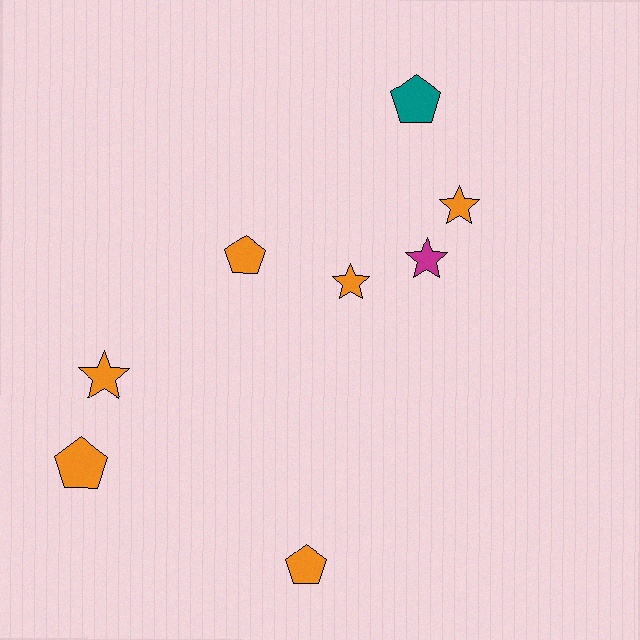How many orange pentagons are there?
There are 3 orange pentagons.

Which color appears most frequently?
Orange, with 6 objects.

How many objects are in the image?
There are 8 objects.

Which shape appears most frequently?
Star, with 4 objects.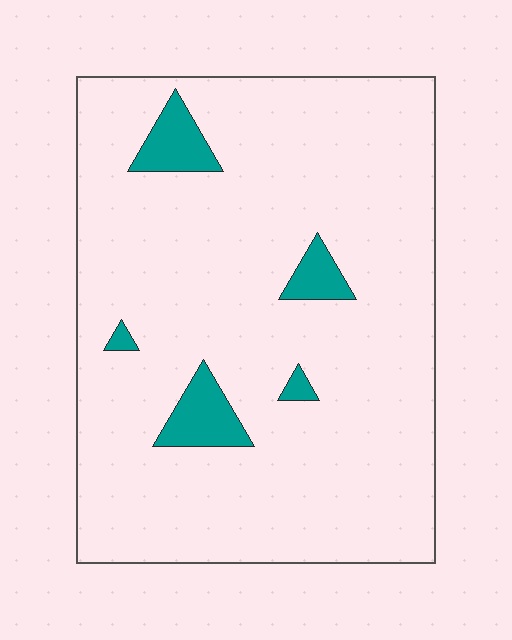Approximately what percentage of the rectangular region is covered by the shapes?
Approximately 5%.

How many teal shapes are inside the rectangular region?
5.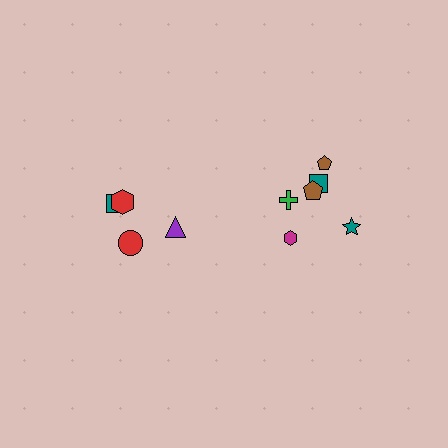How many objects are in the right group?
There are 6 objects.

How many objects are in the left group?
There are 4 objects.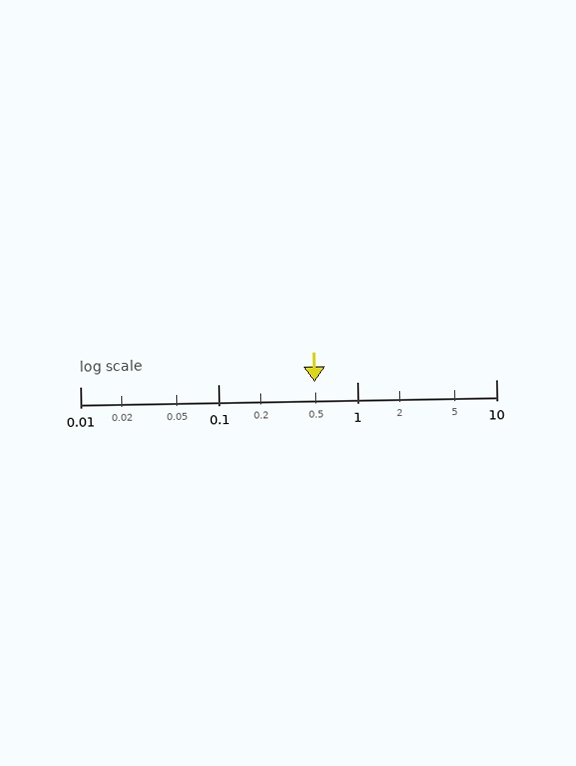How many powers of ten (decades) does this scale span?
The scale spans 3 decades, from 0.01 to 10.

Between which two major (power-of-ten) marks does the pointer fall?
The pointer is between 0.1 and 1.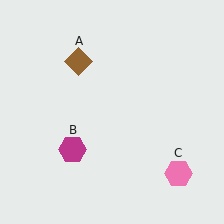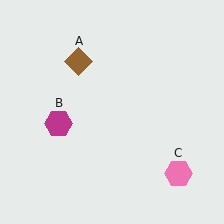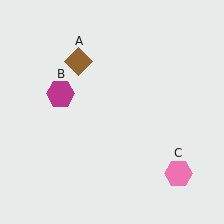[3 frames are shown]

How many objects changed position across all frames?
1 object changed position: magenta hexagon (object B).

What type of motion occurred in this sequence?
The magenta hexagon (object B) rotated clockwise around the center of the scene.